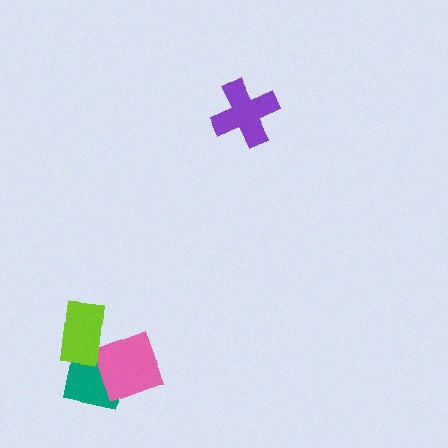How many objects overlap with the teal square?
2 objects overlap with the teal square.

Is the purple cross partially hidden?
No, no other shape covers it.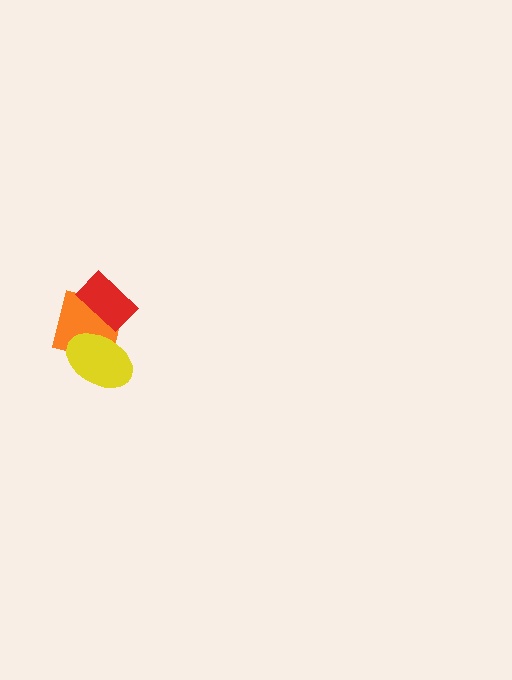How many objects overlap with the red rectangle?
1 object overlaps with the red rectangle.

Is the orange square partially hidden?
Yes, it is partially covered by another shape.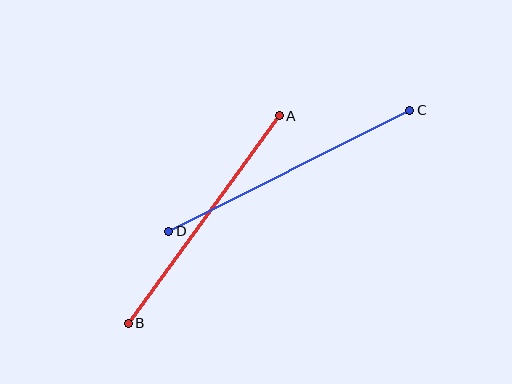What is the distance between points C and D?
The distance is approximately 269 pixels.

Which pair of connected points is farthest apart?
Points C and D are farthest apart.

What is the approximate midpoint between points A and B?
The midpoint is at approximately (204, 219) pixels.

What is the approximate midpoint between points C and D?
The midpoint is at approximately (289, 171) pixels.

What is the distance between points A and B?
The distance is approximately 256 pixels.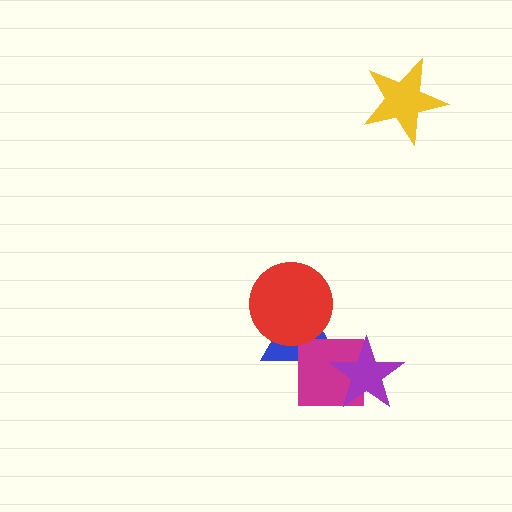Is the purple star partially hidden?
No, no other shape covers it.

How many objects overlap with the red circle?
1 object overlaps with the red circle.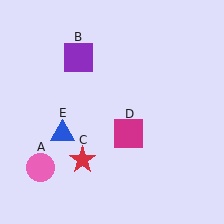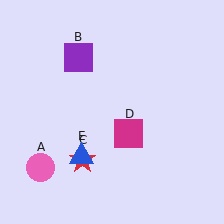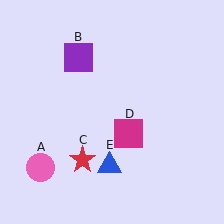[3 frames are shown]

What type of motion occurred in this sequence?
The blue triangle (object E) rotated counterclockwise around the center of the scene.